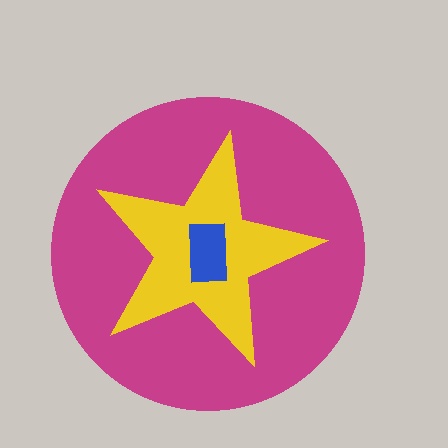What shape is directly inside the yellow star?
The blue rectangle.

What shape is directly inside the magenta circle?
The yellow star.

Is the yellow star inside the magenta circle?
Yes.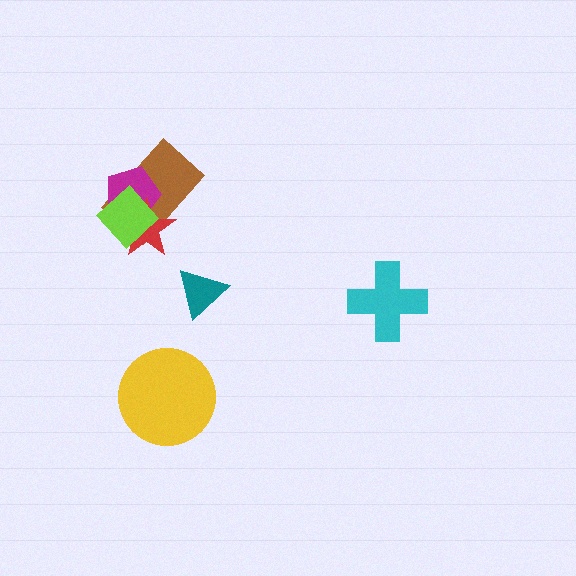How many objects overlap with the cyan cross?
0 objects overlap with the cyan cross.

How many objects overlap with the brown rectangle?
3 objects overlap with the brown rectangle.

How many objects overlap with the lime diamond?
3 objects overlap with the lime diamond.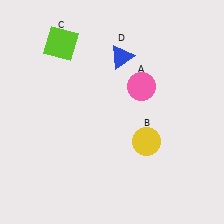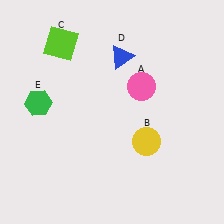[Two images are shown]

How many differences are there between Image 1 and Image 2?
There is 1 difference between the two images.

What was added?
A green hexagon (E) was added in Image 2.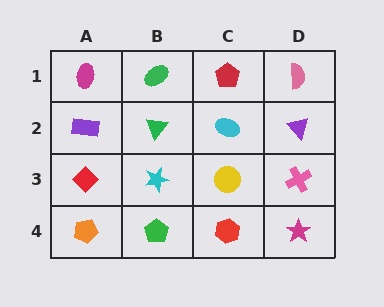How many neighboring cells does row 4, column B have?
3.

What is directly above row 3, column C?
A cyan ellipse.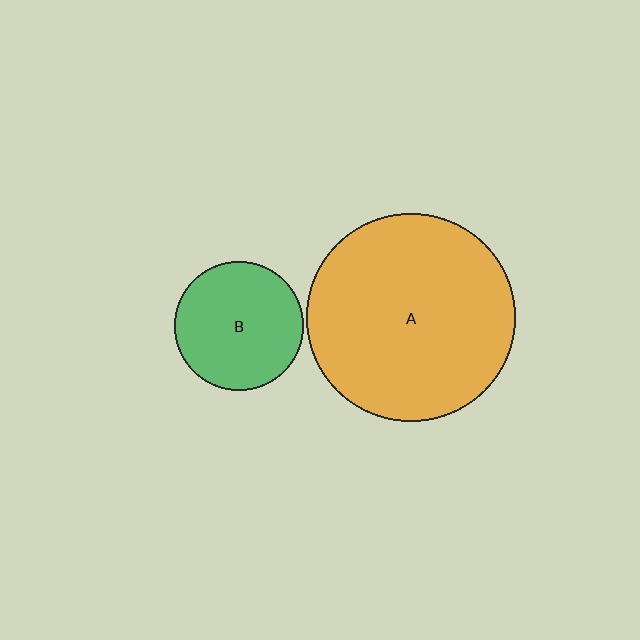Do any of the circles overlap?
No, none of the circles overlap.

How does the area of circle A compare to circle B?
Approximately 2.6 times.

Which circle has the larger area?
Circle A (orange).